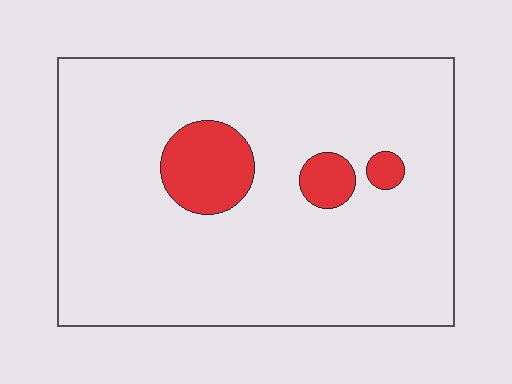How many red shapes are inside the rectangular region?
3.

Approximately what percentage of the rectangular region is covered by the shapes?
Approximately 10%.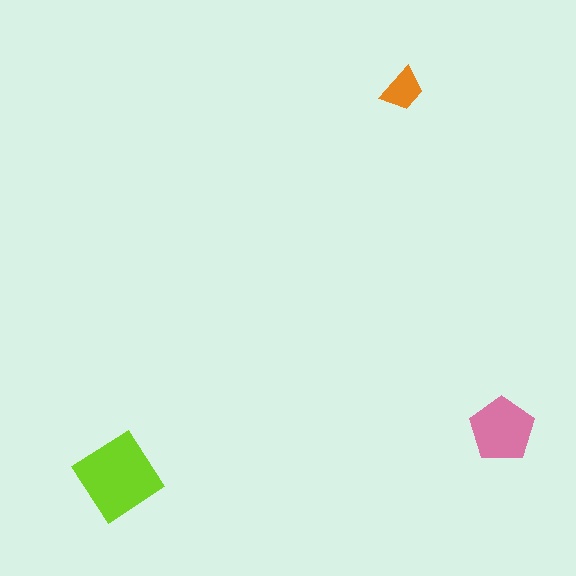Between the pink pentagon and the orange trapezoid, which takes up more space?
The pink pentagon.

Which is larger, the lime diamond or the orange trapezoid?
The lime diamond.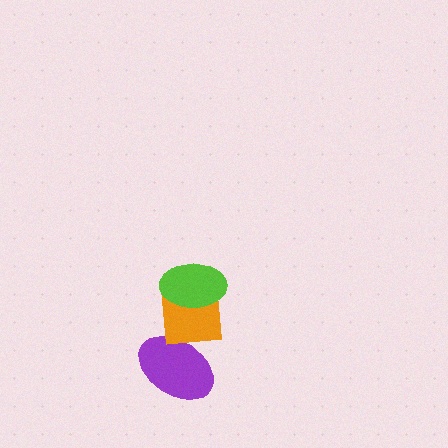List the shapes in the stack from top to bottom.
From top to bottom: the lime ellipse, the orange square, the purple ellipse.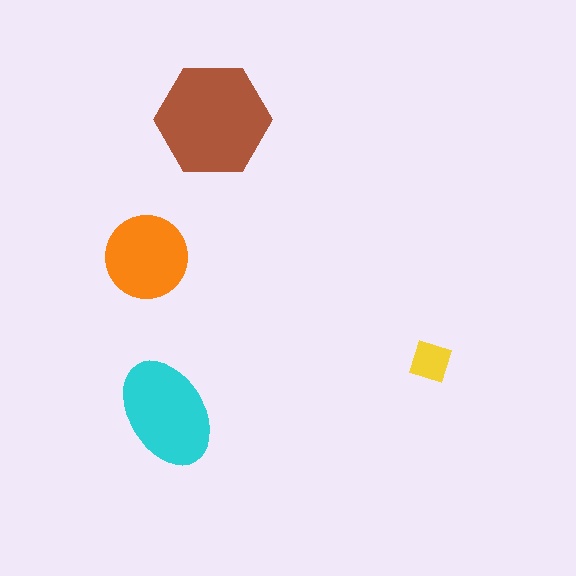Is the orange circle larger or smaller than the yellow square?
Larger.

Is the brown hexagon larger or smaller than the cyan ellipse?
Larger.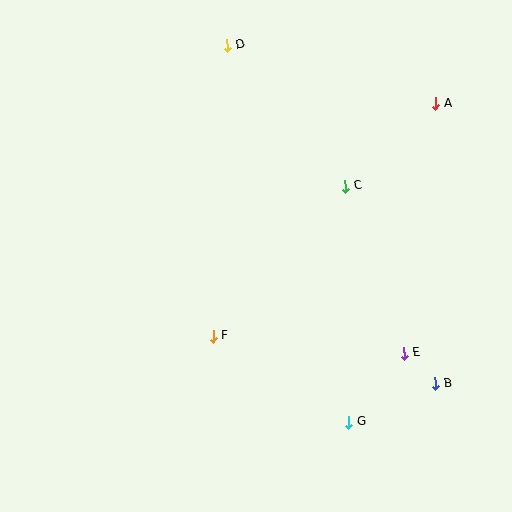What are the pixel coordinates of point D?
Point D is at (227, 45).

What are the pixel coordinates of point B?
Point B is at (435, 383).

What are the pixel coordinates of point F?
Point F is at (213, 336).